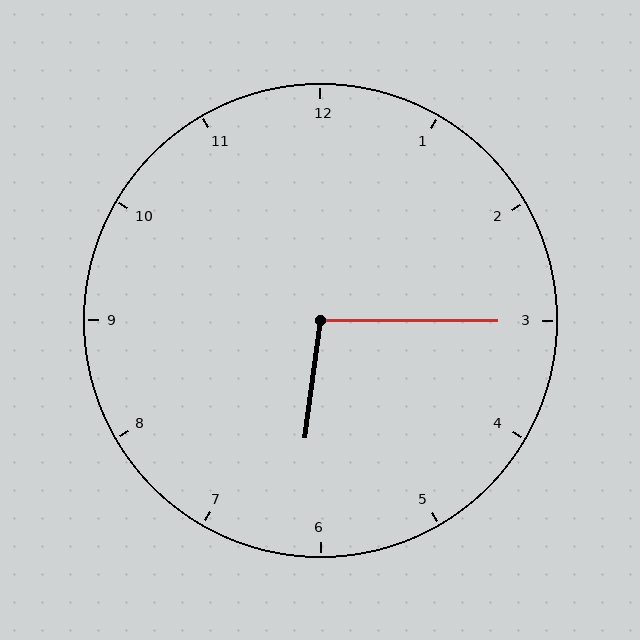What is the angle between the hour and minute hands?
Approximately 98 degrees.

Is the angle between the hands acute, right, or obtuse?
It is obtuse.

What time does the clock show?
6:15.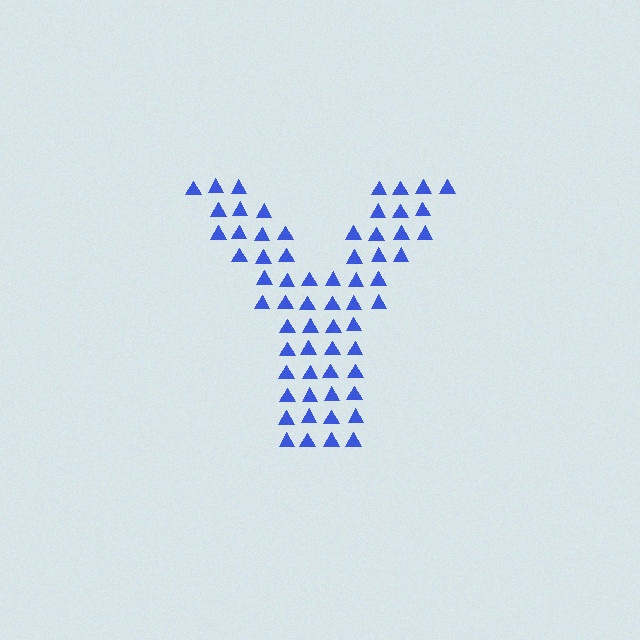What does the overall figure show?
The overall figure shows the letter Y.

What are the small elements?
The small elements are triangles.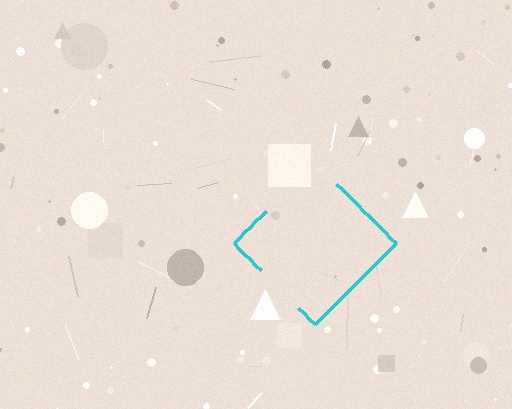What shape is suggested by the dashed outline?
The dashed outline suggests a diamond.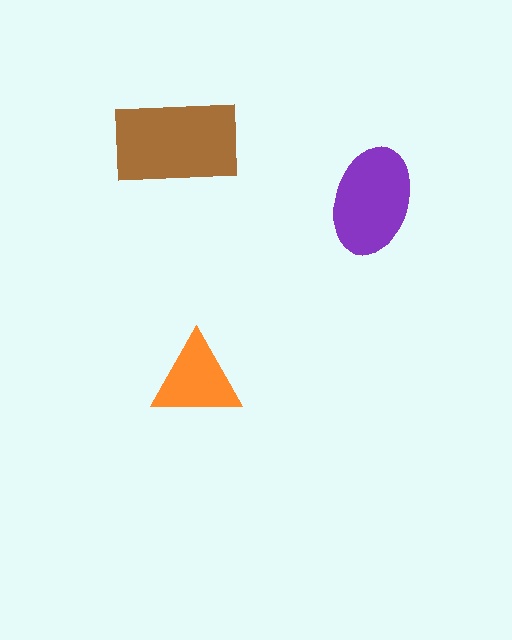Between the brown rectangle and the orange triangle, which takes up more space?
The brown rectangle.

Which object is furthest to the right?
The purple ellipse is rightmost.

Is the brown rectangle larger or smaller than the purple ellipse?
Larger.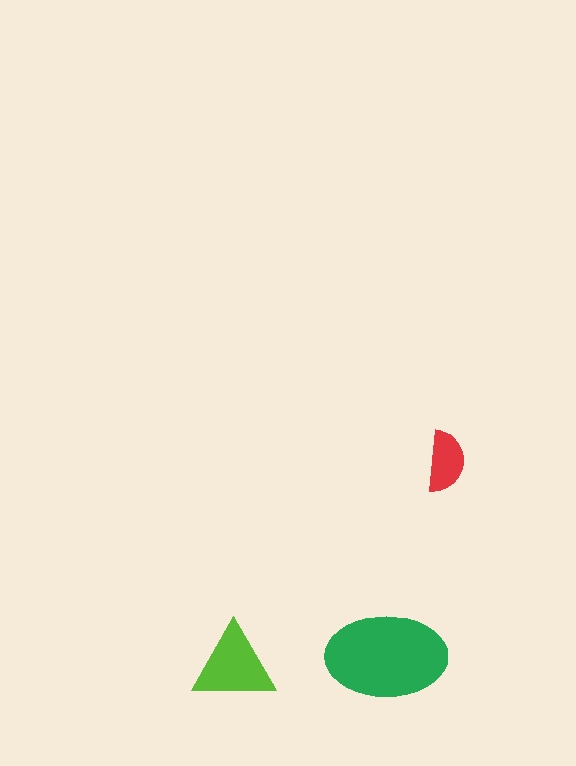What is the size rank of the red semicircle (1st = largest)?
3rd.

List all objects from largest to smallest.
The green ellipse, the lime triangle, the red semicircle.